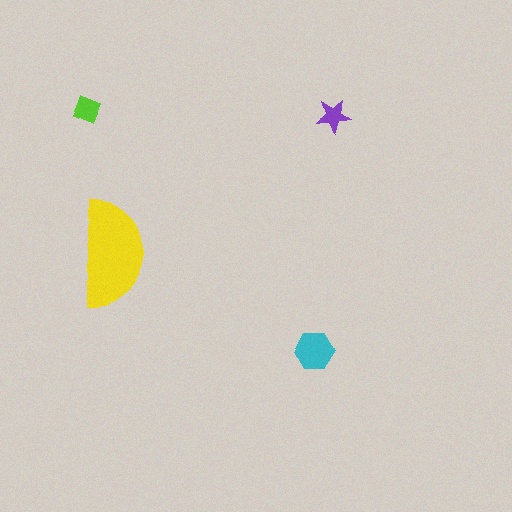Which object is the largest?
The yellow semicircle.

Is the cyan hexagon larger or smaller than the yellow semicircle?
Smaller.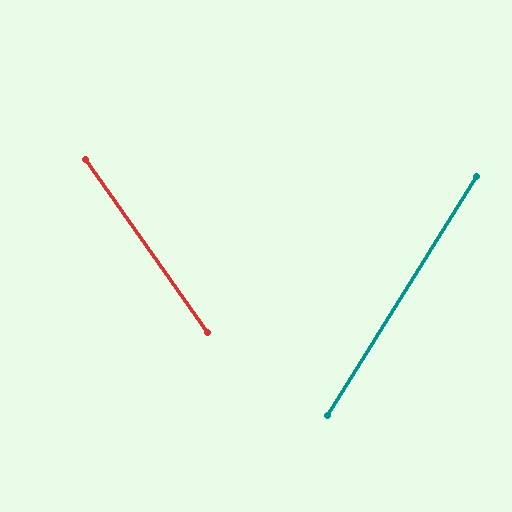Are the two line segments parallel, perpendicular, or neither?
Neither parallel nor perpendicular — they differ by about 67°.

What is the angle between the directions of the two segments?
Approximately 67 degrees.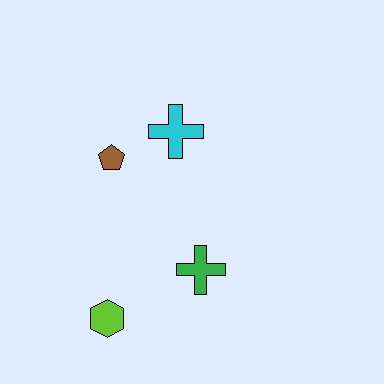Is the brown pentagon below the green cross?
No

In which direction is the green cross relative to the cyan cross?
The green cross is below the cyan cross.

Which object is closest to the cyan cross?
The brown pentagon is closest to the cyan cross.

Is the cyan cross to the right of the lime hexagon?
Yes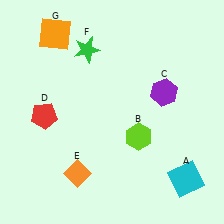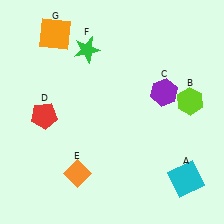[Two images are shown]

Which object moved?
The lime hexagon (B) moved right.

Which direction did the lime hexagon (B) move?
The lime hexagon (B) moved right.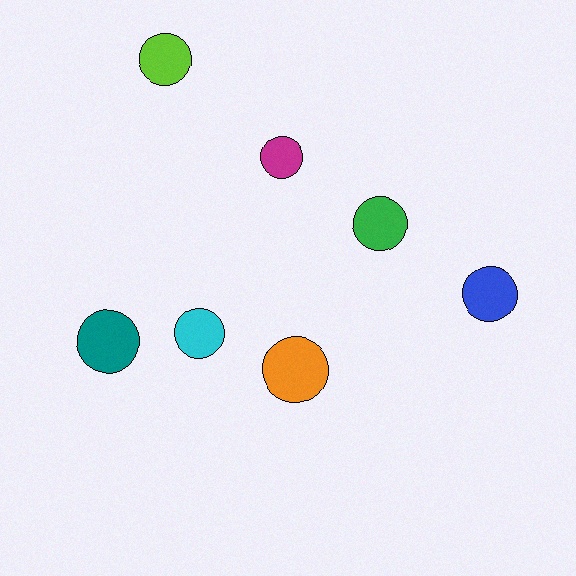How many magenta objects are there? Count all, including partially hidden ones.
There is 1 magenta object.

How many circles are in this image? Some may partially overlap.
There are 7 circles.